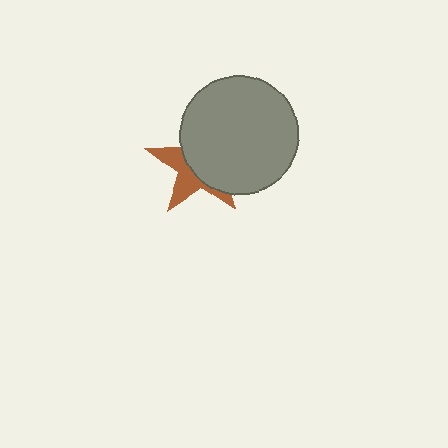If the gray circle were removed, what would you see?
You would see the complete brown star.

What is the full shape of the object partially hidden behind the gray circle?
The partially hidden object is a brown star.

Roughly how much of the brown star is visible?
A small part of it is visible (roughly 38%).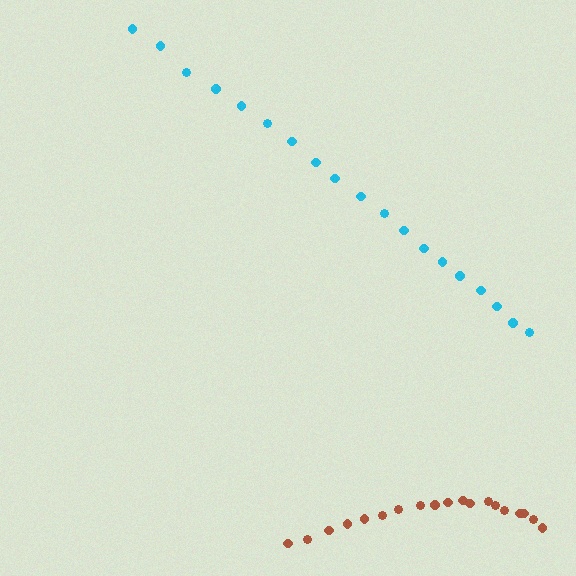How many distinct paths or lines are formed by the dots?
There are 2 distinct paths.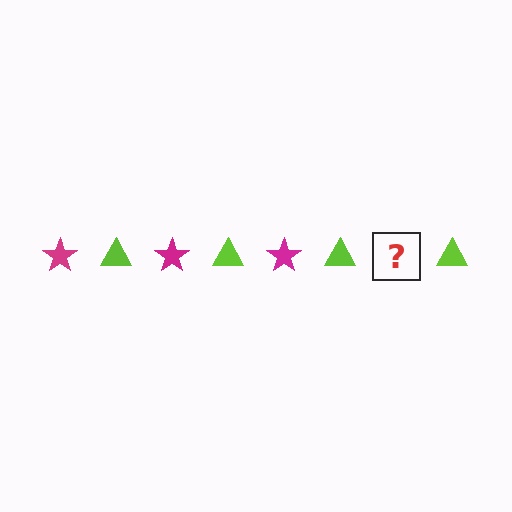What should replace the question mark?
The question mark should be replaced with a magenta star.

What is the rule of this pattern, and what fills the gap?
The rule is that the pattern alternates between magenta star and lime triangle. The gap should be filled with a magenta star.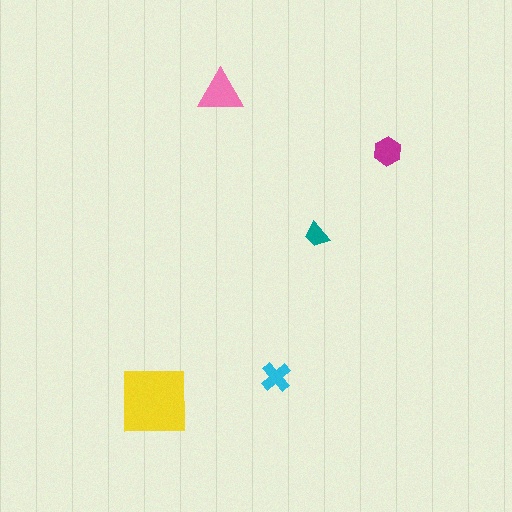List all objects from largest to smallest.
The yellow square, the pink triangle, the magenta hexagon, the cyan cross, the teal trapezoid.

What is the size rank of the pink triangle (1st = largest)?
2nd.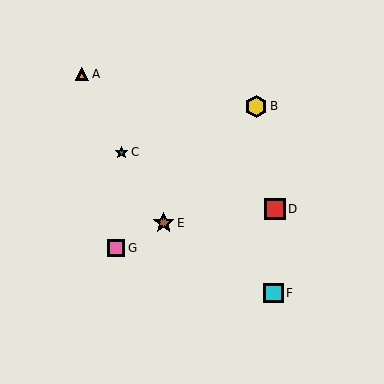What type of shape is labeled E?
Shape E is a brown star.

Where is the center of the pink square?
The center of the pink square is at (116, 248).